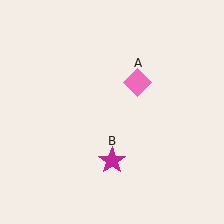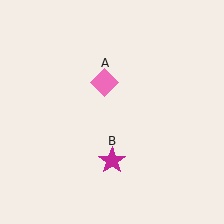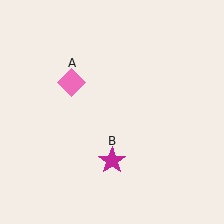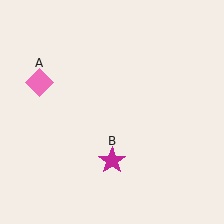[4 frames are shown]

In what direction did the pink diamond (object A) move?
The pink diamond (object A) moved left.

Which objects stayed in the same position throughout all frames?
Magenta star (object B) remained stationary.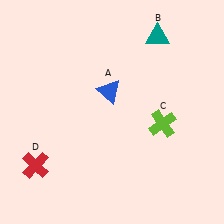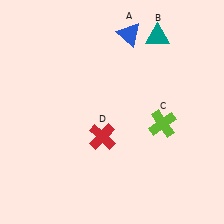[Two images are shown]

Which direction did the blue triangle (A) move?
The blue triangle (A) moved up.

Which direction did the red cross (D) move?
The red cross (D) moved right.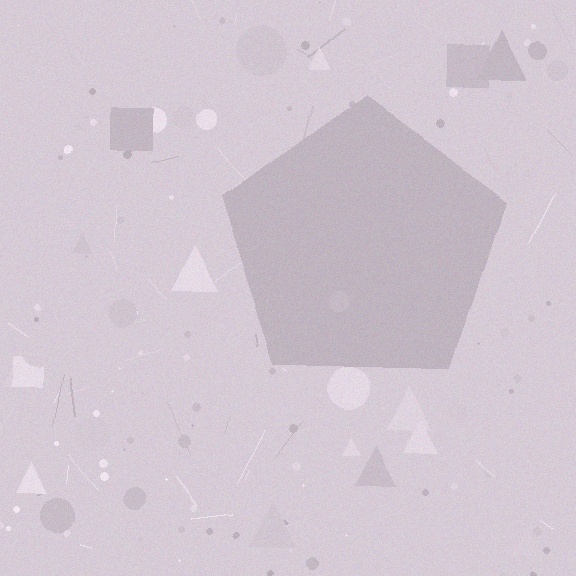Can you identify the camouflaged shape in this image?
The camouflaged shape is a pentagon.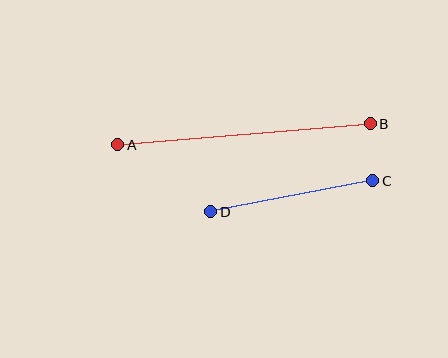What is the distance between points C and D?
The distance is approximately 165 pixels.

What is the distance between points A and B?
The distance is approximately 253 pixels.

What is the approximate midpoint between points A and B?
The midpoint is at approximately (244, 134) pixels.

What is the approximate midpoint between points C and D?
The midpoint is at approximately (292, 196) pixels.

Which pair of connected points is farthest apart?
Points A and B are farthest apart.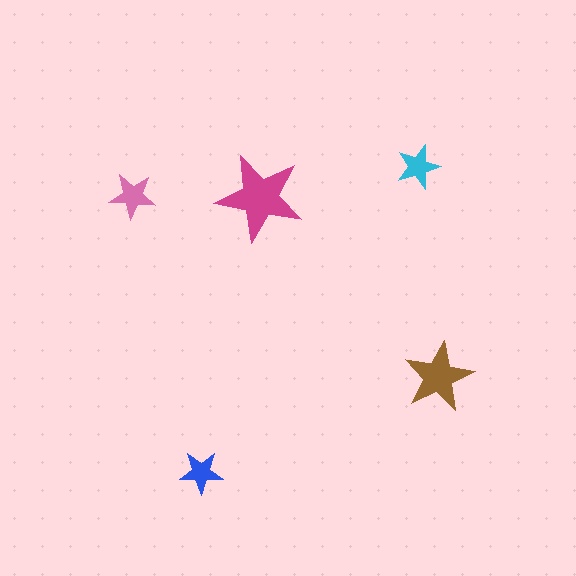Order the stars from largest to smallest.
the magenta one, the brown one, the pink one, the cyan one, the blue one.